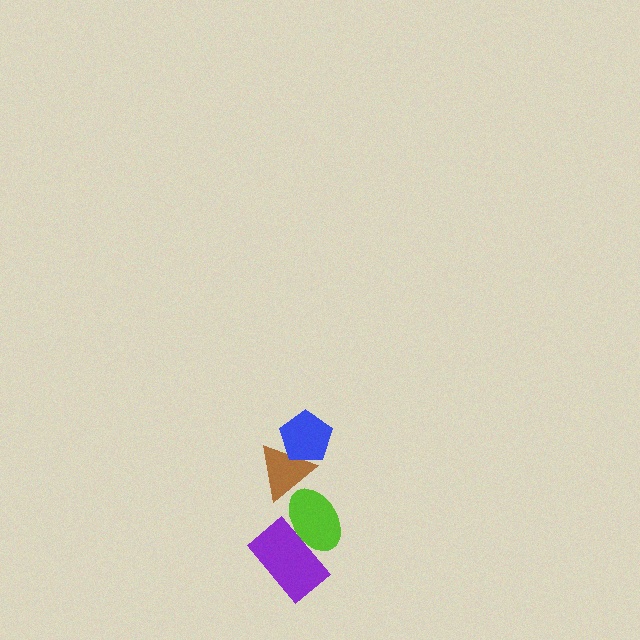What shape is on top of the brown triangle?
The blue pentagon is on top of the brown triangle.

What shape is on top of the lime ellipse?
The brown triangle is on top of the lime ellipse.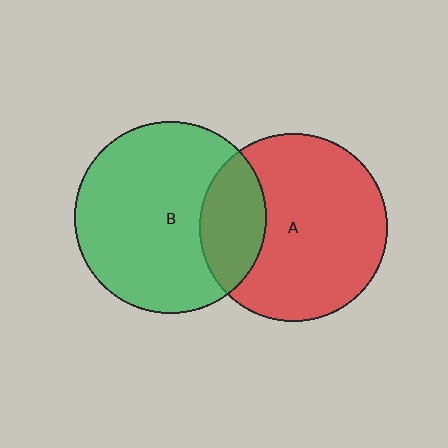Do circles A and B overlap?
Yes.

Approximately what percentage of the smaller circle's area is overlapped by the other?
Approximately 25%.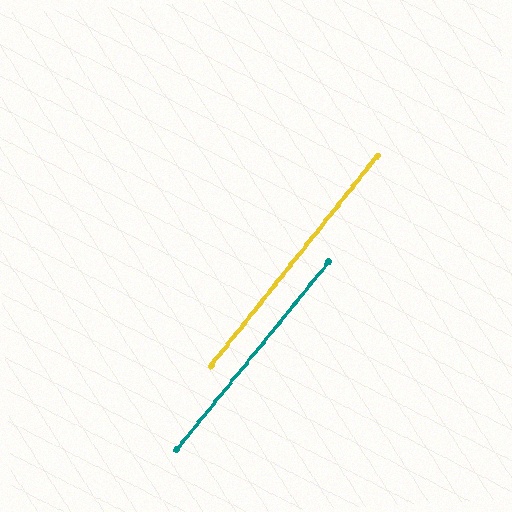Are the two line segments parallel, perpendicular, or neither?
Parallel — their directions differ by only 0.7°.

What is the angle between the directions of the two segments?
Approximately 1 degree.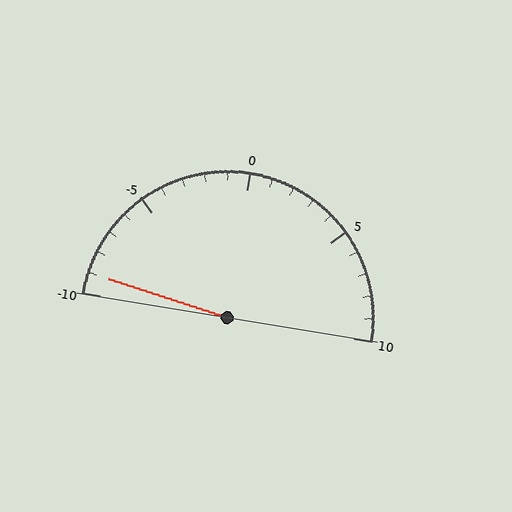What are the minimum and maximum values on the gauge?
The gauge ranges from -10 to 10.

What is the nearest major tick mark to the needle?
The nearest major tick mark is -10.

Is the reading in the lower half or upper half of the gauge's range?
The reading is in the lower half of the range (-10 to 10).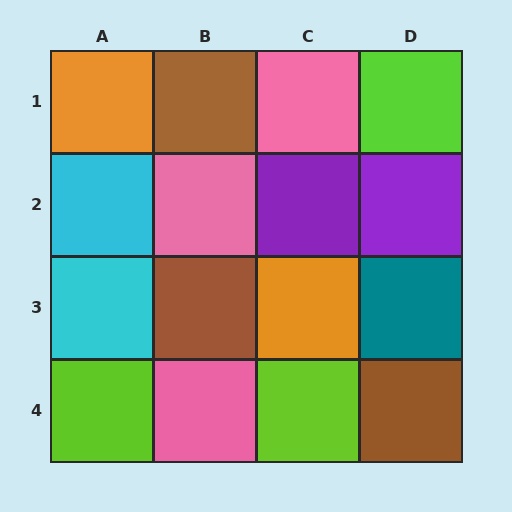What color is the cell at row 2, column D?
Purple.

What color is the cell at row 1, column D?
Lime.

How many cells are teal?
1 cell is teal.